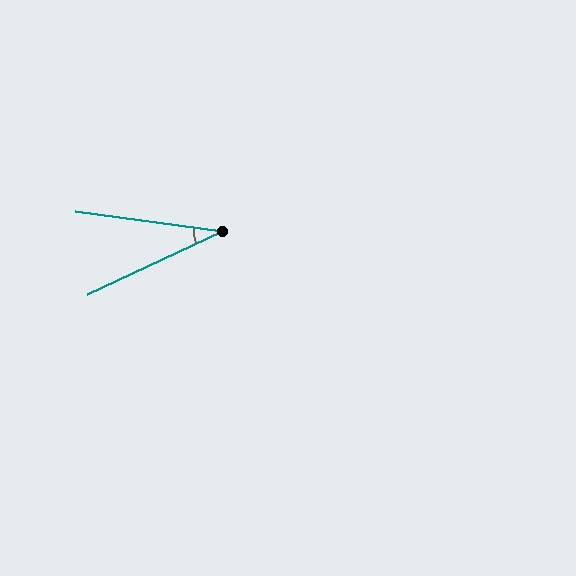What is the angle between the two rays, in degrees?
Approximately 33 degrees.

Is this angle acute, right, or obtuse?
It is acute.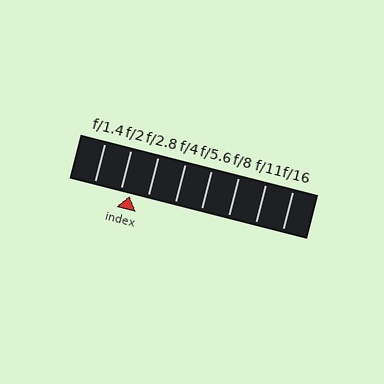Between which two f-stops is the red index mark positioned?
The index mark is between f/2 and f/2.8.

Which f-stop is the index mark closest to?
The index mark is closest to f/2.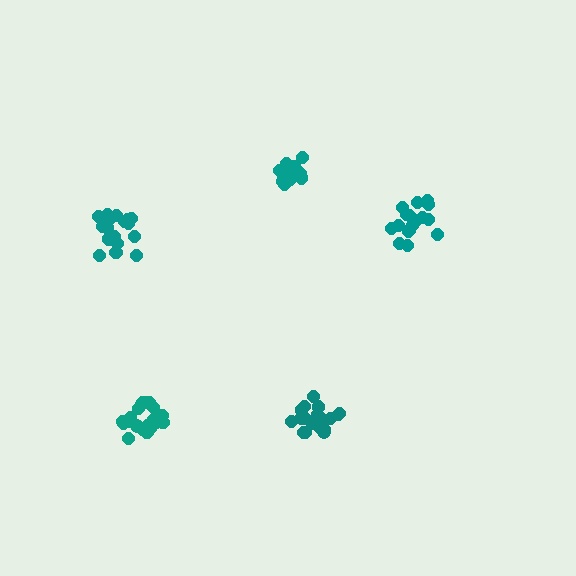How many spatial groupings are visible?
There are 5 spatial groupings.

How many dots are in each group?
Group 1: 19 dots, Group 2: 21 dots, Group 3: 17 dots, Group 4: 15 dots, Group 5: 21 dots (93 total).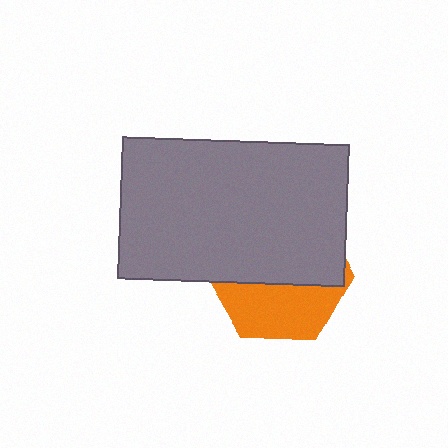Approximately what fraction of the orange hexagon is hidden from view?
Roughly 61% of the orange hexagon is hidden behind the gray rectangle.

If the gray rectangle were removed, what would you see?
You would see the complete orange hexagon.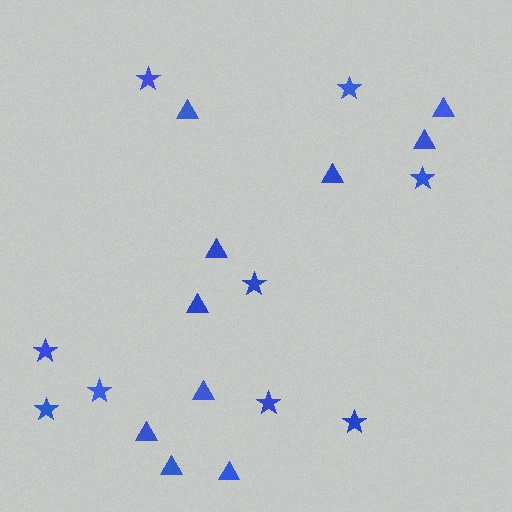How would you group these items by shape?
There are 2 groups: one group of stars (9) and one group of triangles (10).